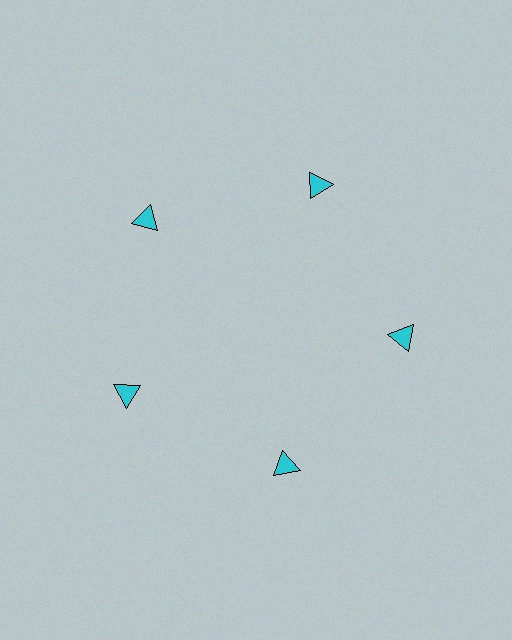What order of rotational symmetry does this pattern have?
This pattern has 5-fold rotational symmetry.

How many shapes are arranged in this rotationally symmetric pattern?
There are 5 shapes, arranged in 5 groups of 1.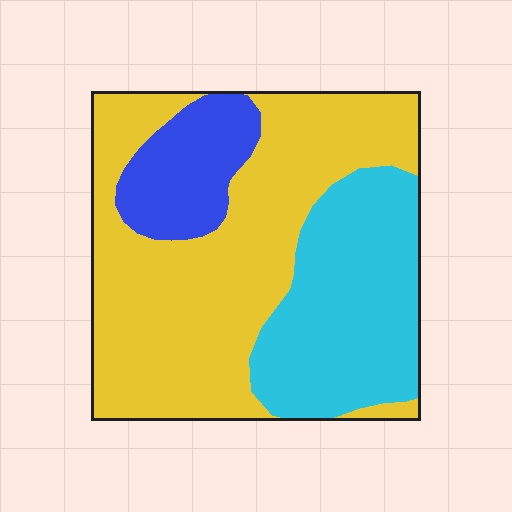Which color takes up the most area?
Yellow, at roughly 55%.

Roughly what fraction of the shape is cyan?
Cyan covers roughly 30% of the shape.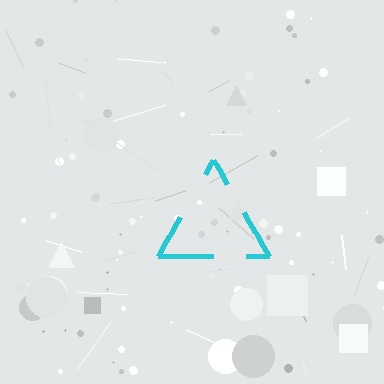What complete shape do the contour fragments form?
The contour fragments form a triangle.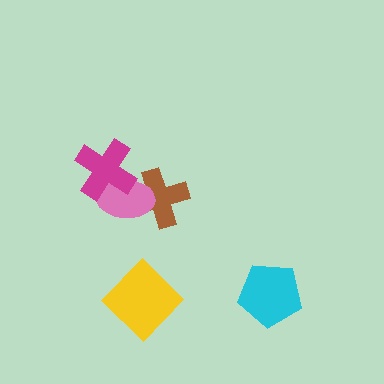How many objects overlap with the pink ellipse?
2 objects overlap with the pink ellipse.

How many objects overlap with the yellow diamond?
0 objects overlap with the yellow diamond.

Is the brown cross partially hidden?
Yes, it is partially covered by another shape.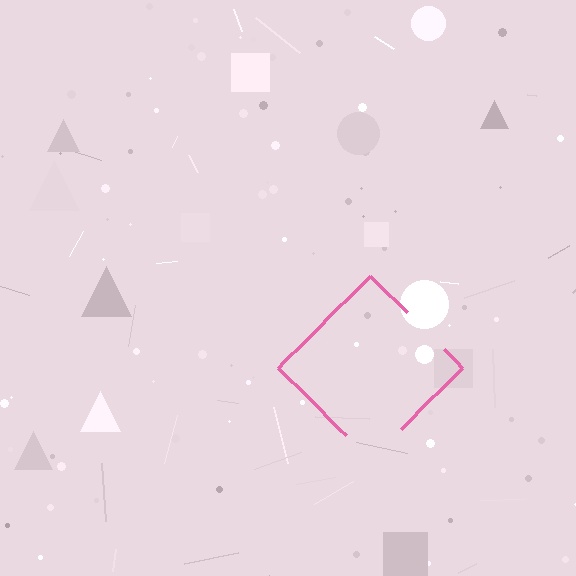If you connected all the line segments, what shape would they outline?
They would outline a diamond.